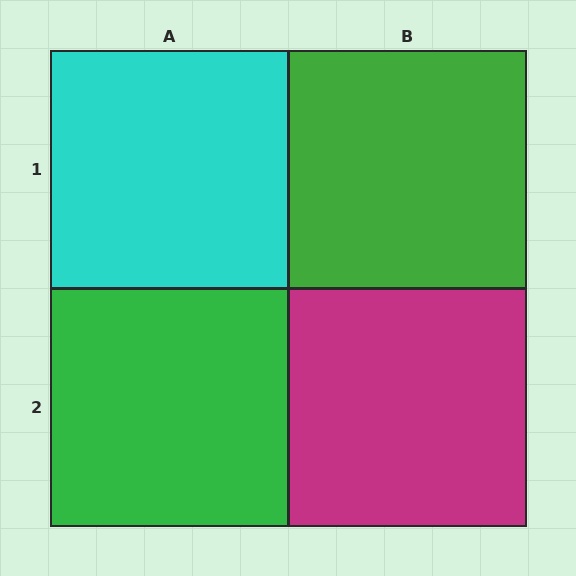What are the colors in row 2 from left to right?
Green, magenta.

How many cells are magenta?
1 cell is magenta.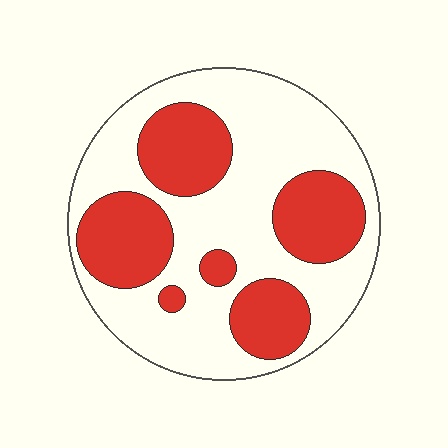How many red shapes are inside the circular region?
6.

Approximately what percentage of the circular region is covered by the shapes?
Approximately 35%.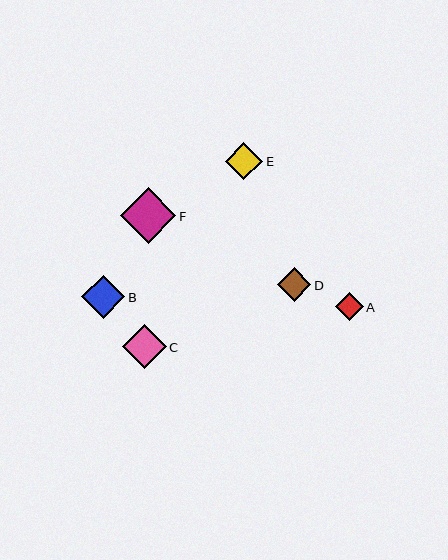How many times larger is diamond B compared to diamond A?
Diamond B is approximately 1.6 times the size of diamond A.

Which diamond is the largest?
Diamond F is the largest with a size of approximately 55 pixels.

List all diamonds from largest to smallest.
From largest to smallest: F, C, B, E, D, A.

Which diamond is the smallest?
Diamond A is the smallest with a size of approximately 28 pixels.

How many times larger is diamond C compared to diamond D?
Diamond C is approximately 1.3 times the size of diamond D.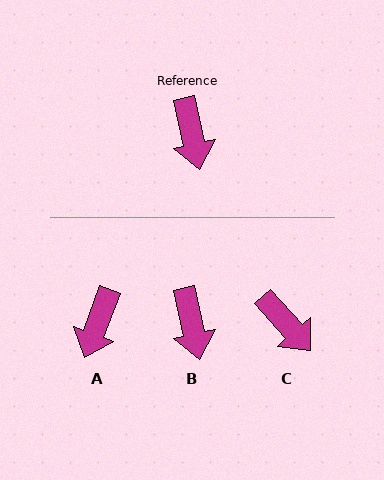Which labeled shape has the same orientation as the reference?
B.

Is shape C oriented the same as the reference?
No, it is off by about 29 degrees.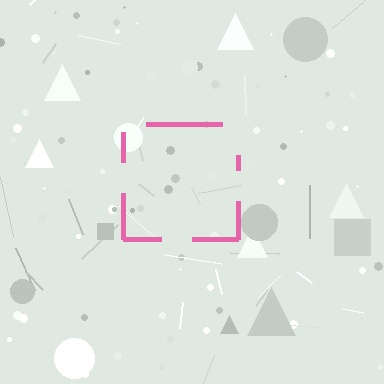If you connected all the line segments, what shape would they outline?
They would outline a square.